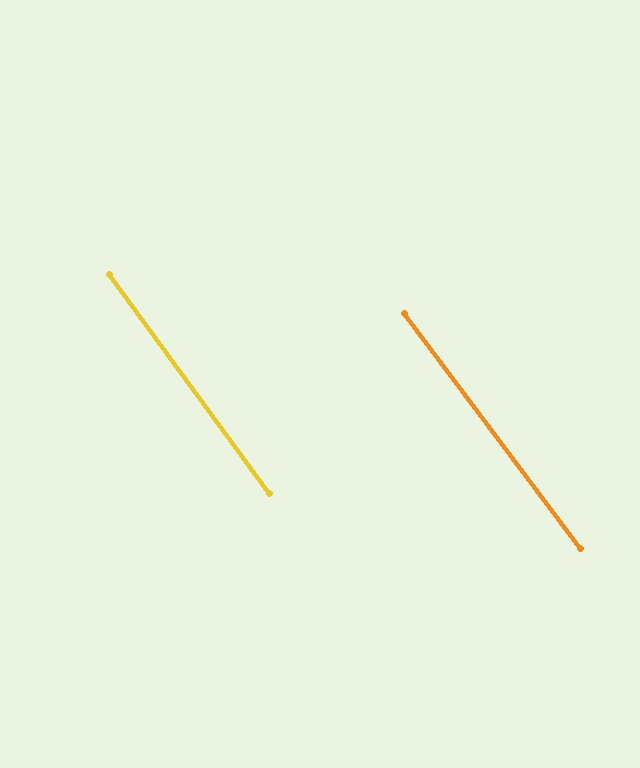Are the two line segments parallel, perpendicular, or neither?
Parallel — their directions differ by only 0.7°.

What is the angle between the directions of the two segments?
Approximately 1 degree.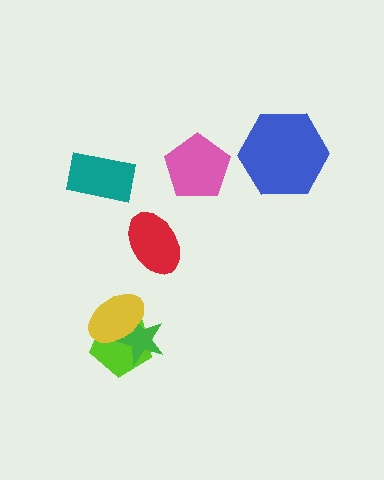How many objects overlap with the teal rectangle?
0 objects overlap with the teal rectangle.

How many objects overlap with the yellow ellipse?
2 objects overlap with the yellow ellipse.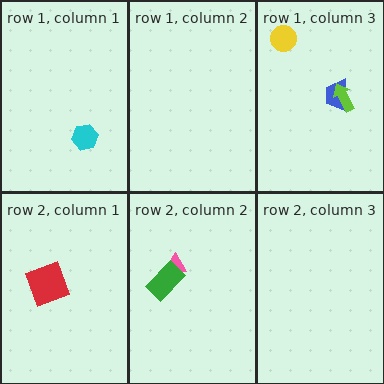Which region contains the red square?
The row 2, column 1 region.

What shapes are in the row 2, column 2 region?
The pink triangle, the green rectangle.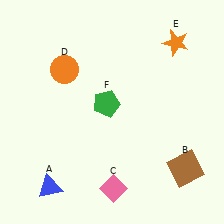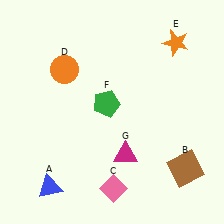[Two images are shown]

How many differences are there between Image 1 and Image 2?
There is 1 difference between the two images.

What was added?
A magenta triangle (G) was added in Image 2.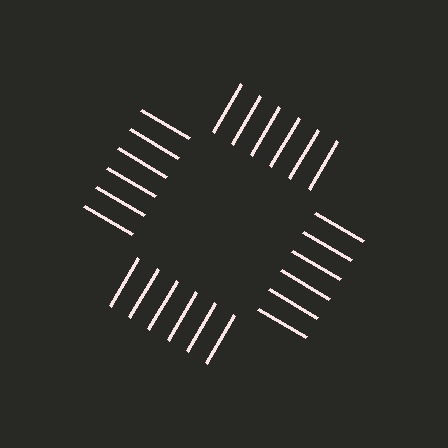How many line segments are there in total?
24 — 6 along each of the 4 edges.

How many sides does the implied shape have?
4 sides — the line-ends trace a square.